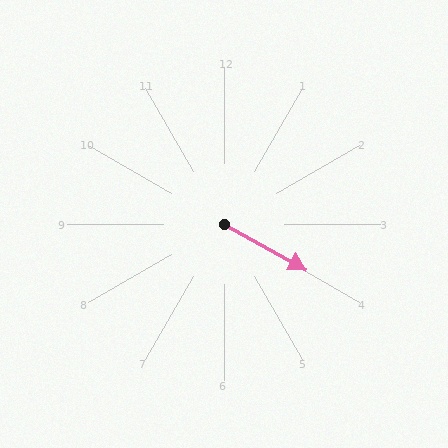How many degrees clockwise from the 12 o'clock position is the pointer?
Approximately 119 degrees.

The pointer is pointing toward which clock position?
Roughly 4 o'clock.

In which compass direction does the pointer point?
Southeast.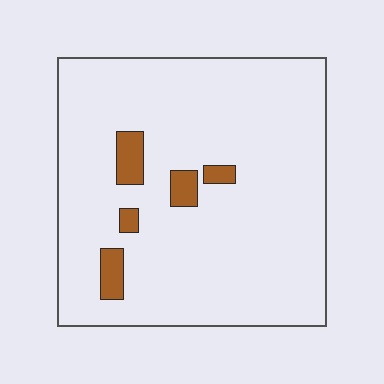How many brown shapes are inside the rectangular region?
5.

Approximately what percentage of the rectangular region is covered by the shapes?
Approximately 5%.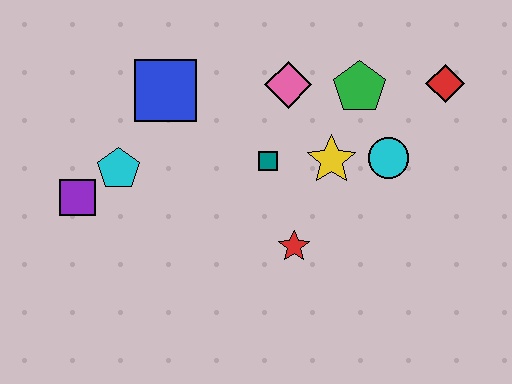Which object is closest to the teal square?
The yellow star is closest to the teal square.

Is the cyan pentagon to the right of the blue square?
No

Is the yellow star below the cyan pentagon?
No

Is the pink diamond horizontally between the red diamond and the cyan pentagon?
Yes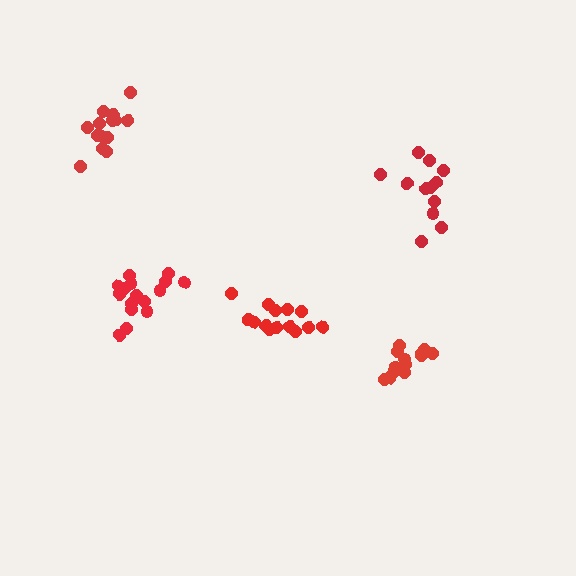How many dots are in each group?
Group 1: 12 dots, Group 2: 14 dots, Group 3: 13 dots, Group 4: 16 dots, Group 5: 14 dots (69 total).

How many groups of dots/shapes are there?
There are 5 groups.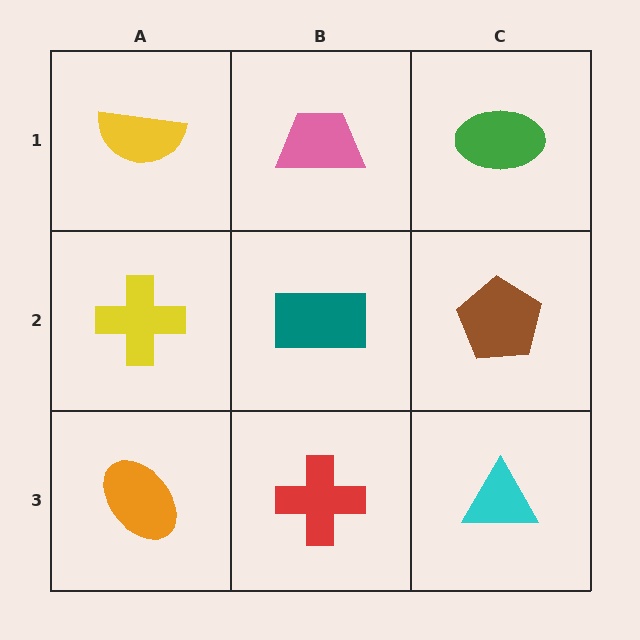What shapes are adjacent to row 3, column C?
A brown pentagon (row 2, column C), a red cross (row 3, column B).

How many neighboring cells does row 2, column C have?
3.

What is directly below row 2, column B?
A red cross.